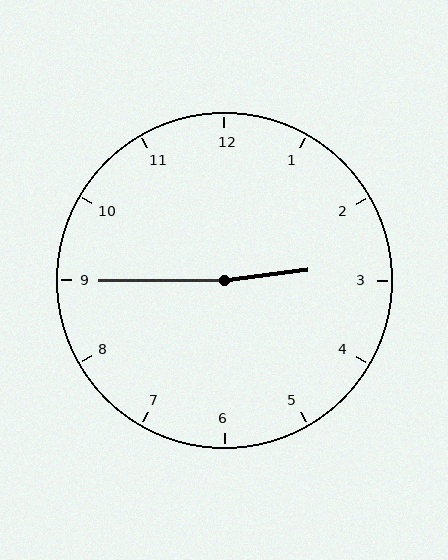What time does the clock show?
2:45.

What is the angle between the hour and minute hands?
Approximately 172 degrees.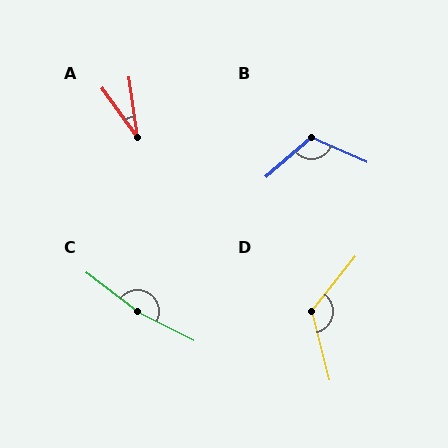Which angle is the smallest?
A, at approximately 28 degrees.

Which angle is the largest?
C, at approximately 169 degrees.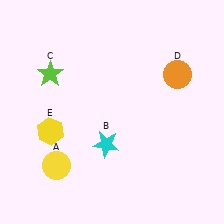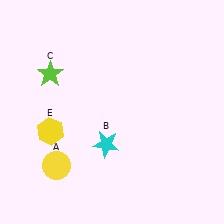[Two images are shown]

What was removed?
The orange circle (D) was removed in Image 2.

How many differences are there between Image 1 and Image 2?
There is 1 difference between the two images.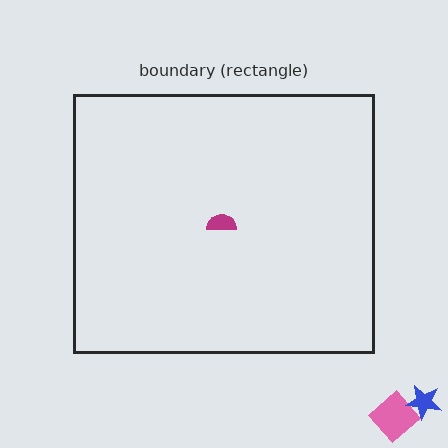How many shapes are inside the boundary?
1 inside, 2 outside.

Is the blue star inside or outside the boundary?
Outside.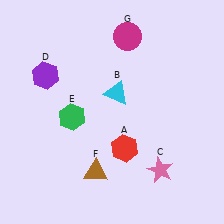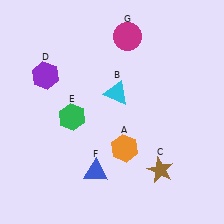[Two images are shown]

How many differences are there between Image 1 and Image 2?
There are 3 differences between the two images.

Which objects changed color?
A changed from red to orange. C changed from pink to brown. F changed from brown to blue.